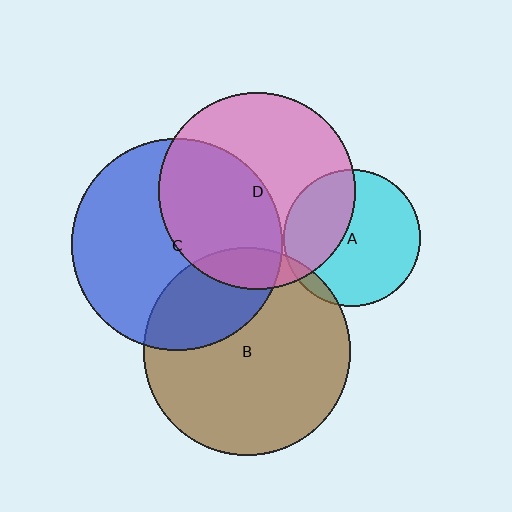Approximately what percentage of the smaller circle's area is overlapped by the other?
Approximately 30%.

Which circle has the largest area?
Circle C (blue).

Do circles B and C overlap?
Yes.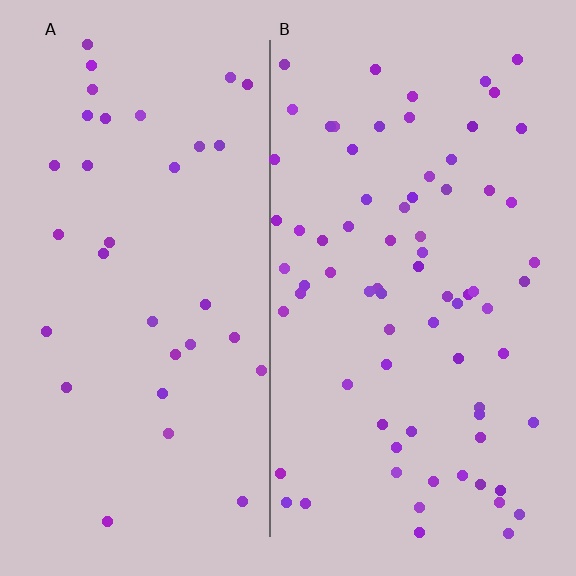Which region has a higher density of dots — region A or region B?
B (the right).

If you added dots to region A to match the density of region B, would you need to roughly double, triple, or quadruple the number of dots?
Approximately double.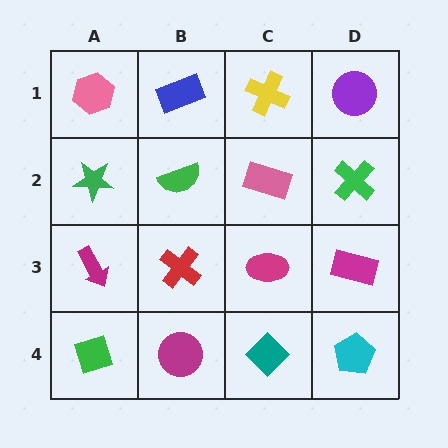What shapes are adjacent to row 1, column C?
A pink rectangle (row 2, column C), a blue rectangle (row 1, column B), a purple circle (row 1, column D).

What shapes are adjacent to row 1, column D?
A green cross (row 2, column D), a yellow cross (row 1, column C).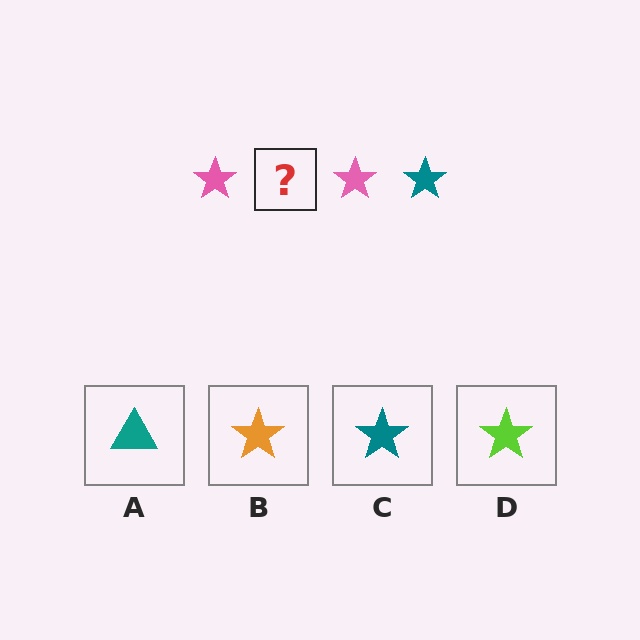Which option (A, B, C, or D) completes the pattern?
C.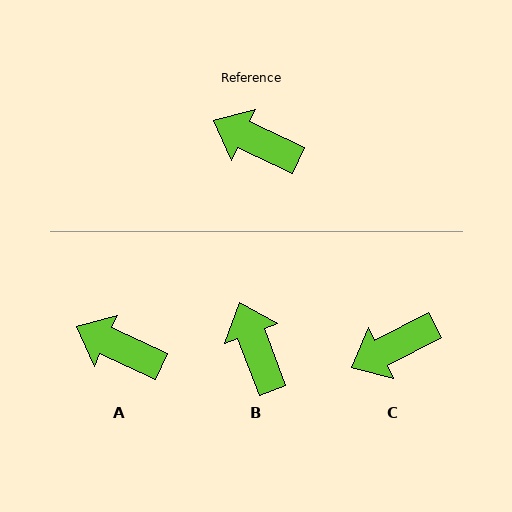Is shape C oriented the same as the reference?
No, it is off by about 52 degrees.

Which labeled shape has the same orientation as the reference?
A.